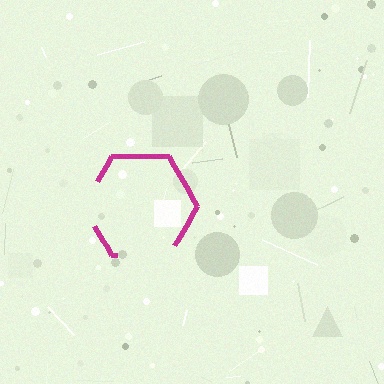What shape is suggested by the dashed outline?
The dashed outline suggests a hexagon.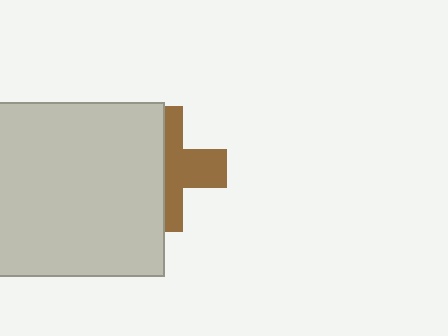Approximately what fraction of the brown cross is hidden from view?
Roughly 53% of the brown cross is hidden behind the light gray square.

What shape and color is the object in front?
The object in front is a light gray square.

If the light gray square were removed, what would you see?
You would see the complete brown cross.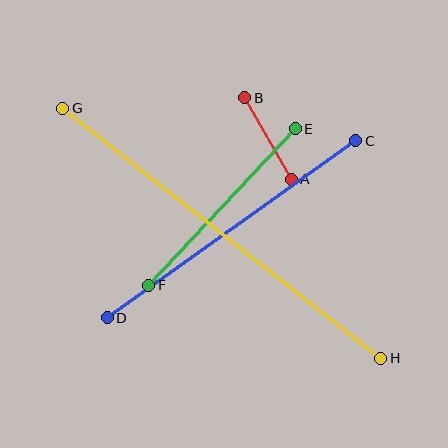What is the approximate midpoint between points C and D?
The midpoint is at approximately (231, 229) pixels.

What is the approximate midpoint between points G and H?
The midpoint is at approximately (222, 233) pixels.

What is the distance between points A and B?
The distance is approximately 94 pixels.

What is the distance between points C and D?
The distance is approximately 305 pixels.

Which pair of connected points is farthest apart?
Points G and H are farthest apart.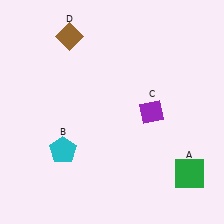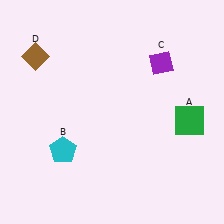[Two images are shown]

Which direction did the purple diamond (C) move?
The purple diamond (C) moved up.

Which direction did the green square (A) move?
The green square (A) moved up.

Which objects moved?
The objects that moved are: the green square (A), the purple diamond (C), the brown diamond (D).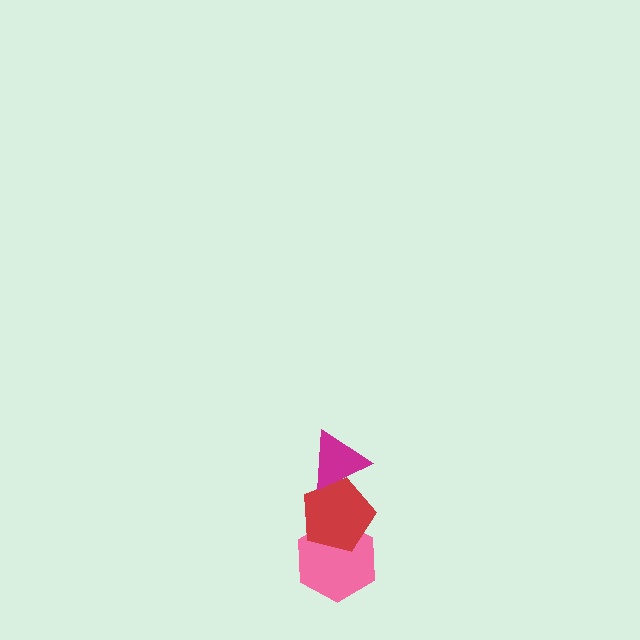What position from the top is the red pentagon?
The red pentagon is 2nd from the top.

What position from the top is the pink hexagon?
The pink hexagon is 3rd from the top.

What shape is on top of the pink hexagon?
The red pentagon is on top of the pink hexagon.